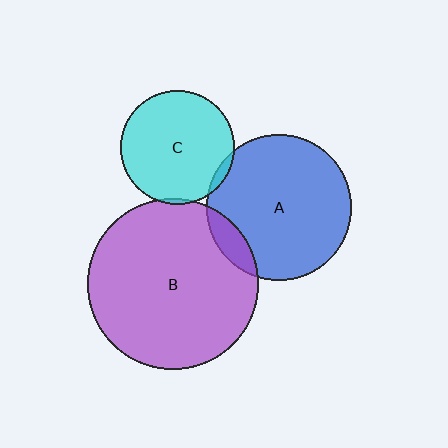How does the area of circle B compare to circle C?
Approximately 2.3 times.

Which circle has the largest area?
Circle B (purple).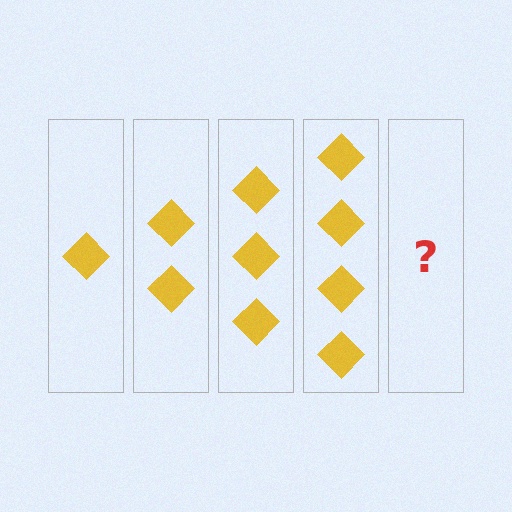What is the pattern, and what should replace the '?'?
The pattern is that each step adds one more diamond. The '?' should be 5 diamonds.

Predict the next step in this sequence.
The next step is 5 diamonds.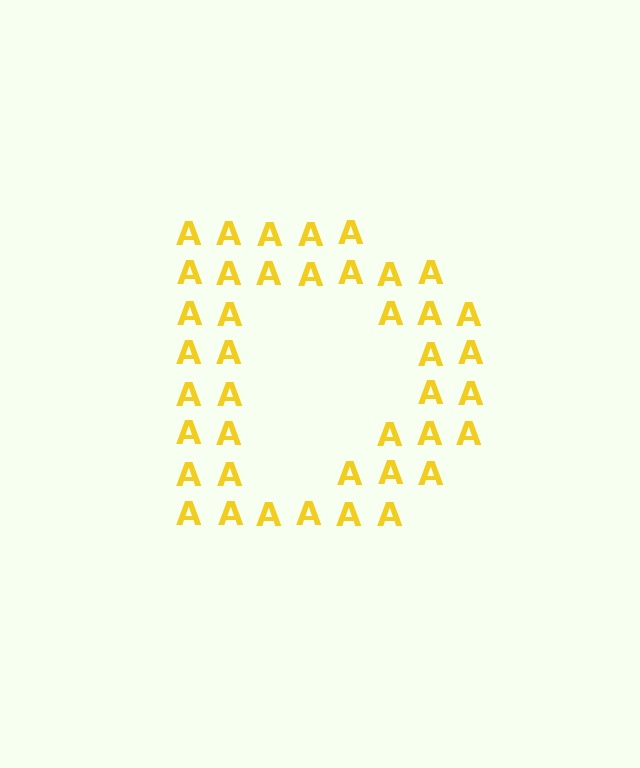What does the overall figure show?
The overall figure shows the letter D.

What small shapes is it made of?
It is made of small letter A's.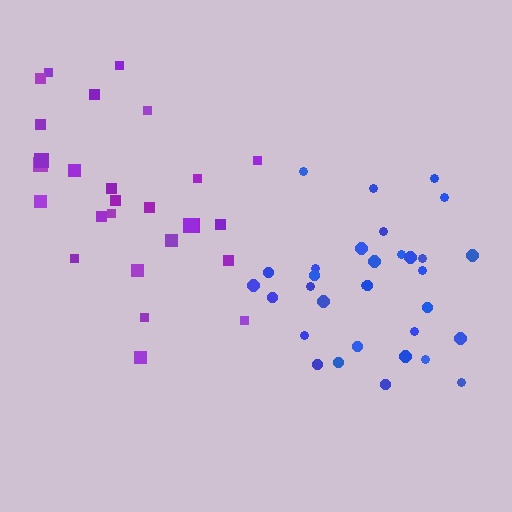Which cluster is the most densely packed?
Blue.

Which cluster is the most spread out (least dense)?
Purple.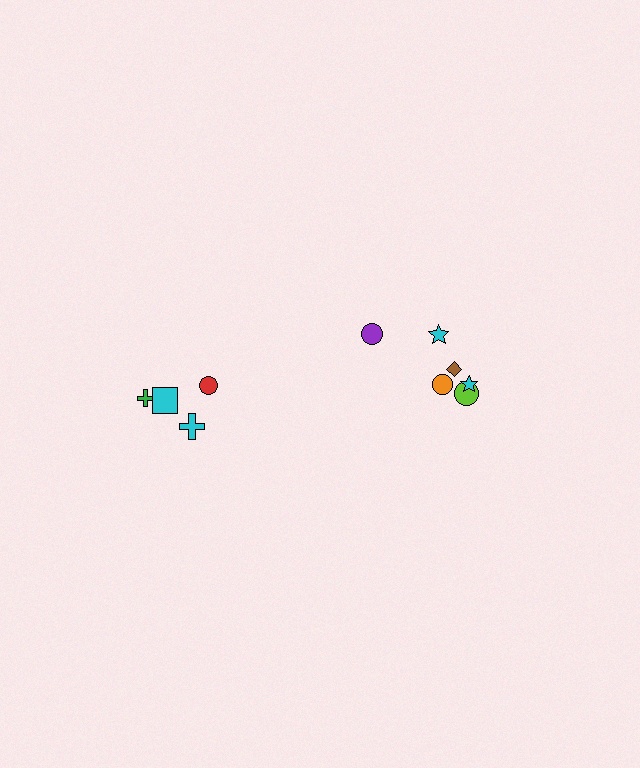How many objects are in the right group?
There are 6 objects.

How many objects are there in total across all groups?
There are 10 objects.